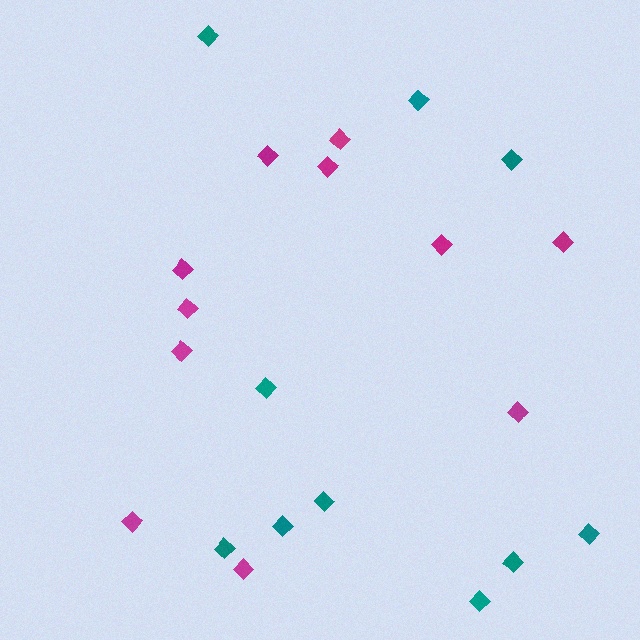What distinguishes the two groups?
There are 2 groups: one group of magenta diamonds (11) and one group of teal diamonds (10).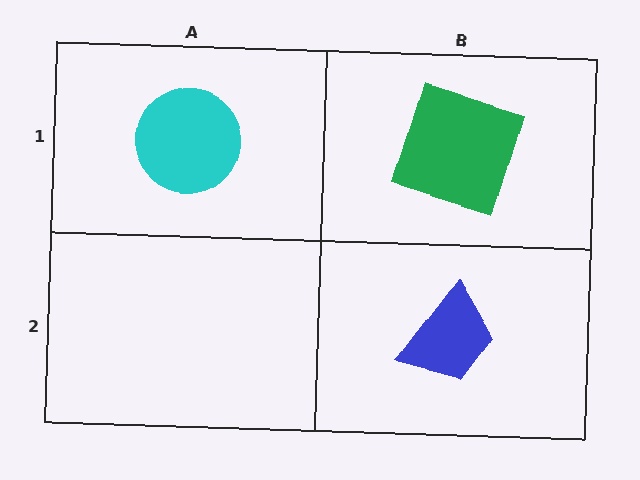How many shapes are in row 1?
2 shapes.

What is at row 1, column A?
A cyan circle.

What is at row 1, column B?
A green square.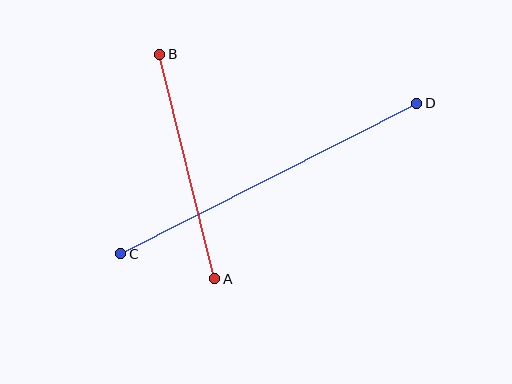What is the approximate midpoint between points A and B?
The midpoint is at approximately (187, 166) pixels.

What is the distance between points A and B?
The distance is approximately 231 pixels.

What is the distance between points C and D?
The distance is approximately 332 pixels.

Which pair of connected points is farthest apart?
Points C and D are farthest apart.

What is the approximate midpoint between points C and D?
The midpoint is at approximately (269, 178) pixels.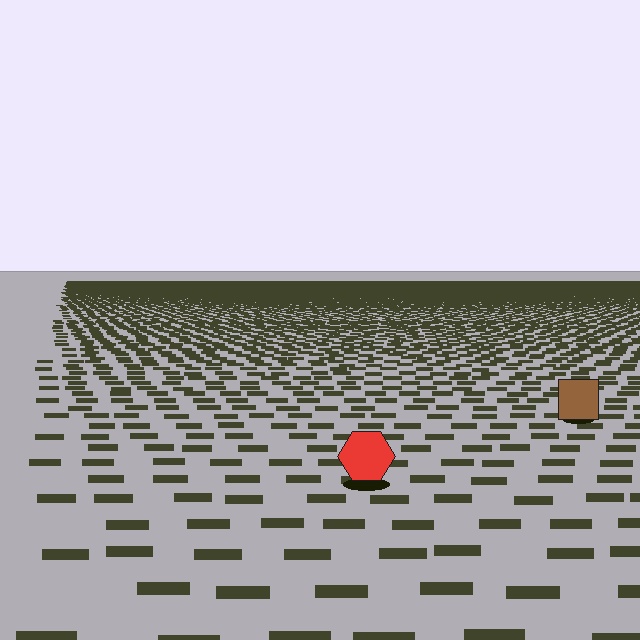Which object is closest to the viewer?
The red hexagon is closest. The texture marks near it are larger and more spread out.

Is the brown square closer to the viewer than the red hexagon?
No. The red hexagon is closer — you can tell from the texture gradient: the ground texture is coarser near it.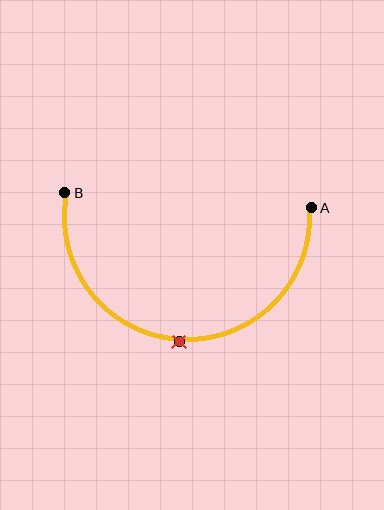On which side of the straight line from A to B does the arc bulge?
The arc bulges below the straight line connecting A and B.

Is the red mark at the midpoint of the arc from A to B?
Yes. The red mark lies on the arc at equal arc-length from both A and B — it is the arc midpoint.